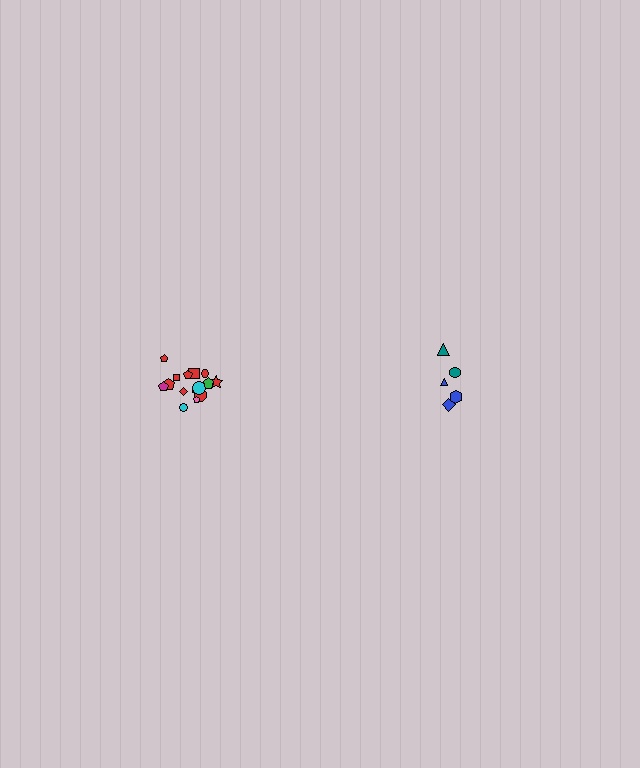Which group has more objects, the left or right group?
The left group.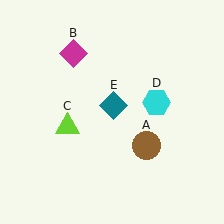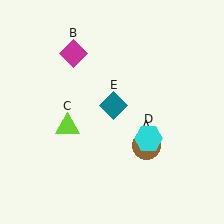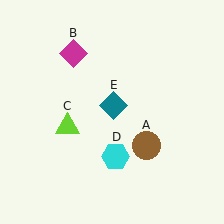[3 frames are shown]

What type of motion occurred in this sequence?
The cyan hexagon (object D) rotated clockwise around the center of the scene.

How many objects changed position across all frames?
1 object changed position: cyan hexagon (object D).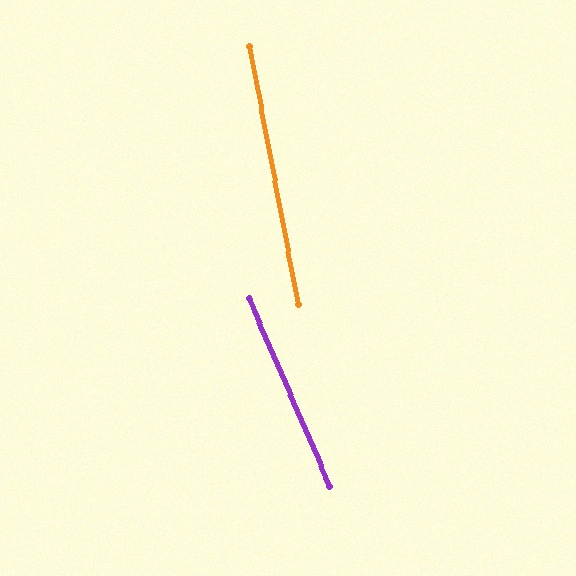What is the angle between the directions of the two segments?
Approximately 13 degrees.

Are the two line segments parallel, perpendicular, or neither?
Neither parallel nor perpendicular — they differ by about 13°.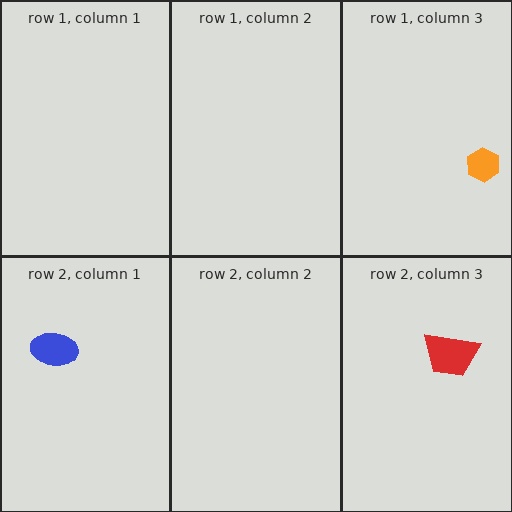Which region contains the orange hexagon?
The row 1, column 3 region.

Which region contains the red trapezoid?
The row 2, column 3 region.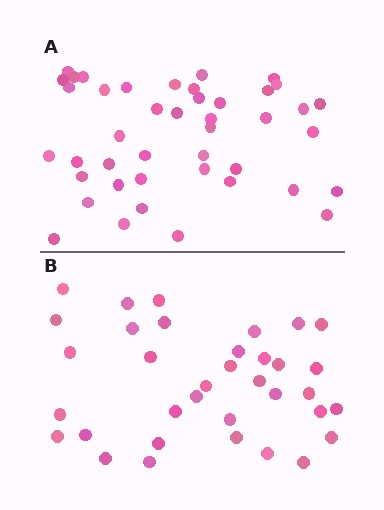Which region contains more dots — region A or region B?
Region A (the top region) has more dots.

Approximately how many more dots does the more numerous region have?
Region A has roughly 8 or so more dots than region B.